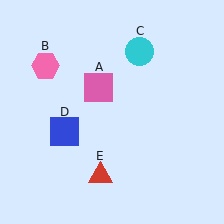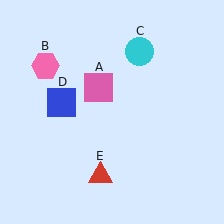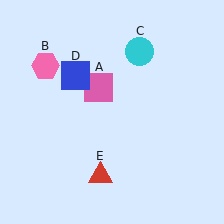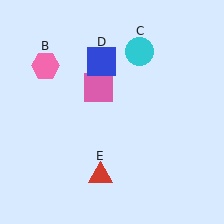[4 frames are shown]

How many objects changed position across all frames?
1 object changed position: blue square (object D).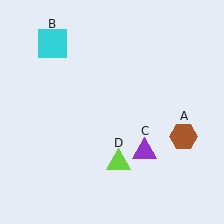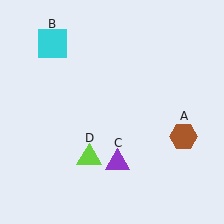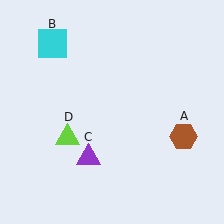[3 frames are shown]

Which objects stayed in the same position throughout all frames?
Brown hexagon (object A) and cyan square (object B) remained stationary.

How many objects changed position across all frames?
2 objects changed position: purple triangle (object C), lime triangle (object D).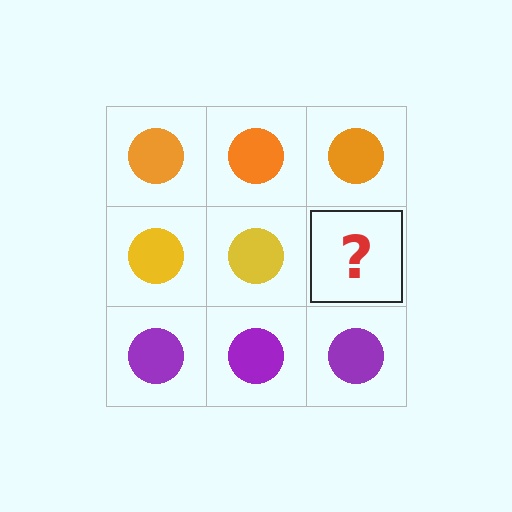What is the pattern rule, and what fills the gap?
The rule is that each row has a consistent color. The gap should be filled with a yellow circle.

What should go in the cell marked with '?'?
The missing cell should contain a yellow circle.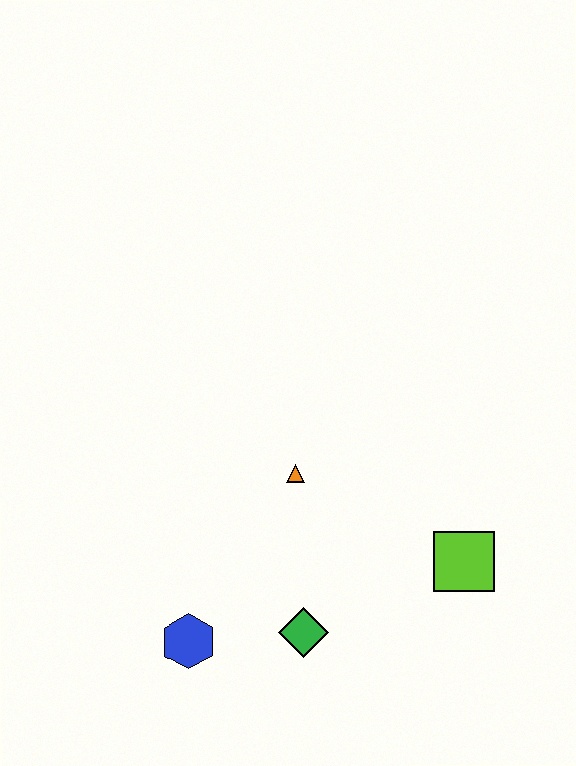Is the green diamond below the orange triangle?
Yes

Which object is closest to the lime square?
The green diamond is closest to the lime square.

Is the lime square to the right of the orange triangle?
Yes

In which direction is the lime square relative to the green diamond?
The lime square is to the right of the green diamond.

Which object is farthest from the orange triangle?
The blue hexagon is farthest from the orange triangle.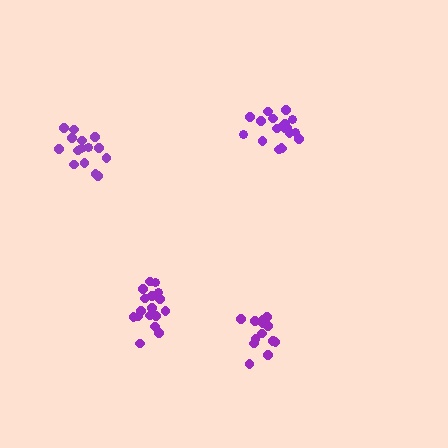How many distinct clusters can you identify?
There are 4 distinct clusters.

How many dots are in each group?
Group 1: 15 dots, Group 2: 17 dots, Group 3: 19 dots, Group 4: 15 dots (66 total).